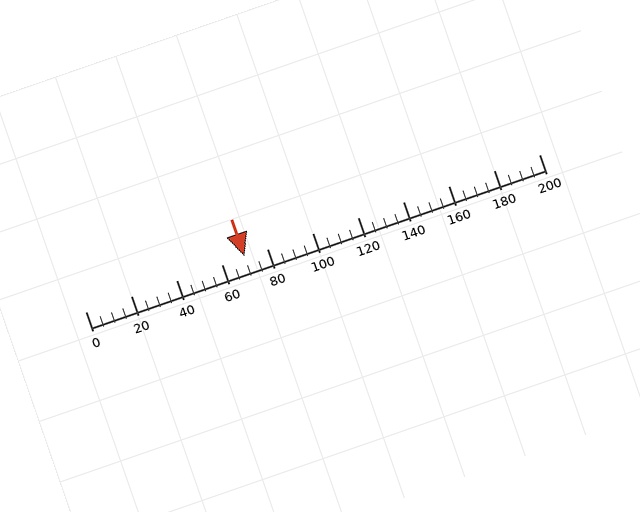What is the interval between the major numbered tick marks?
The major tick marks are spaced 20 units apart.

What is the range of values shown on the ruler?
The ruler shows values from 0 to 200.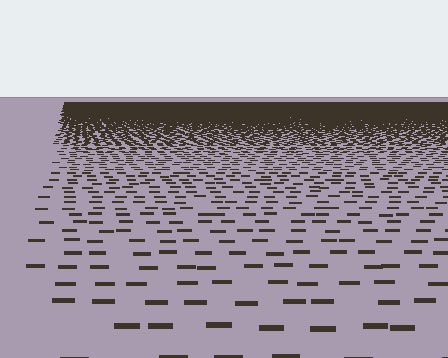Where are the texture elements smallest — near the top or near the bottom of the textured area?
Near the top.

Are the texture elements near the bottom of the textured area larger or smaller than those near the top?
Larger. Near the bottom, elements are closer to the viewer and appear at a bigger on-screen size.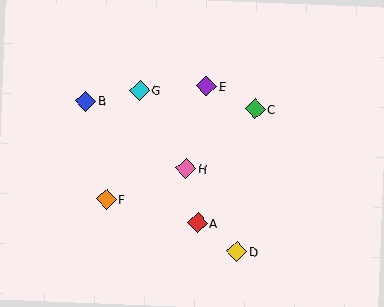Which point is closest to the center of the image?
Point H at (186, 168) is closest to the center.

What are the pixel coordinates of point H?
Point H is at (186, 168).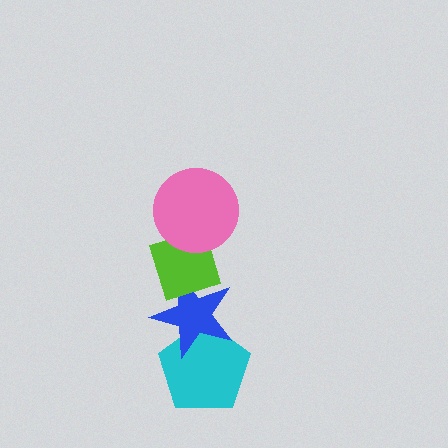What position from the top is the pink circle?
The pink circle is 1st from the top.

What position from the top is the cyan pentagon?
The cyan pentagon is 4th from the top.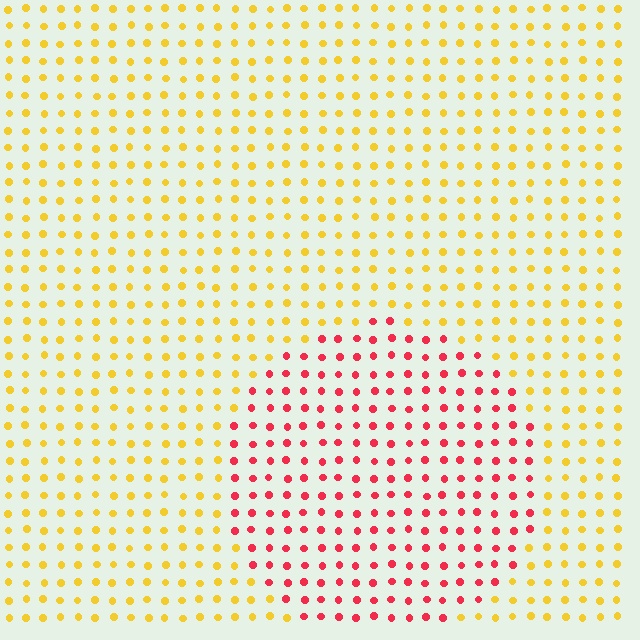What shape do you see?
I see a circle.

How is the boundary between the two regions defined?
The boundary is defined purely by a slight shift in hue (about 59 degrees). Spacing, size, and orientation are identical on both sides.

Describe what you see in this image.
The image is filled with small yellow elements in a uniform arrangement. A circle-shaped region is visible where the elements are tinted to a slightly different hue, forming a subtle color boundary.